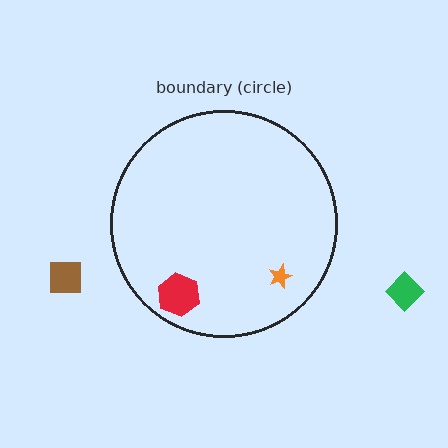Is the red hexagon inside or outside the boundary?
Inside.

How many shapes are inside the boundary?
2 inside, 2 outside.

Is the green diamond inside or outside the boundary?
Outside.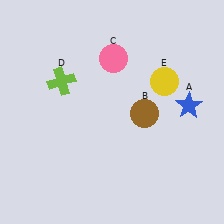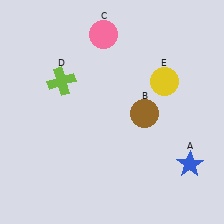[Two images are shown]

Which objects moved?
The objects that moved are: the blue star (A), the pink circle (C).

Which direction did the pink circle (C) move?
The pink circle (C) moved up.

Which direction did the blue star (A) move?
The blue star (A) moved down.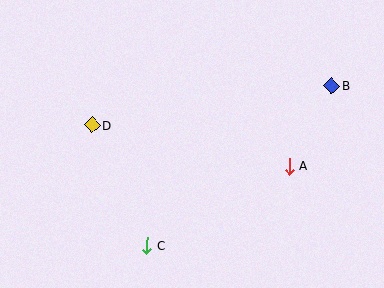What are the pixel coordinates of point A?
Point A is at (289, 166).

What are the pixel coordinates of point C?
Point C is at (147, 246).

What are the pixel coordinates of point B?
Point B is at (331, 86).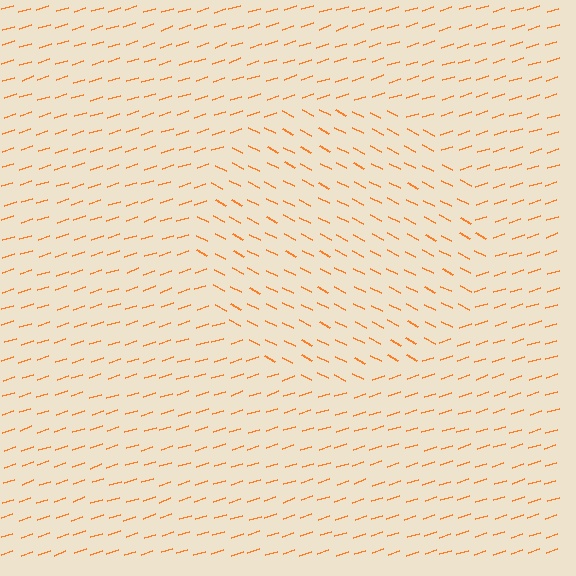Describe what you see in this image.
The image is filled with small orange line segments. A circle region in the image has lines oriented differently from the surrounding lines, creating a visible texture boundary.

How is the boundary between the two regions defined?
The boundary is defined purely by a change in line orientation (approximately 45 degrees difference). All lines are the same color and thickness.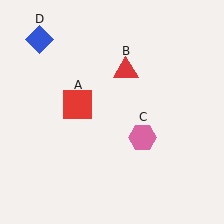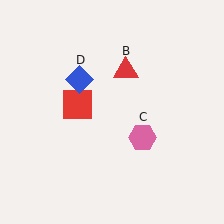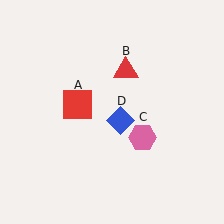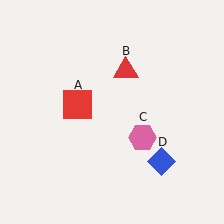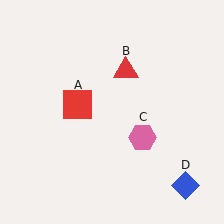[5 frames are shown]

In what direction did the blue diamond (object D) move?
The blue diamond (object D) moved down and to the right.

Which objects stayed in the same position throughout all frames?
Red square (object A) and red triangle (object B) and pink hexagon (object C) remained stationary.